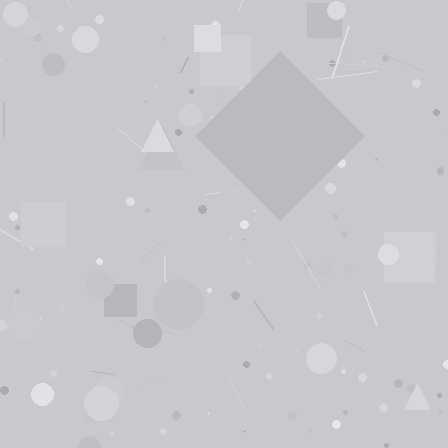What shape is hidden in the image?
A diamond is hidden in the image.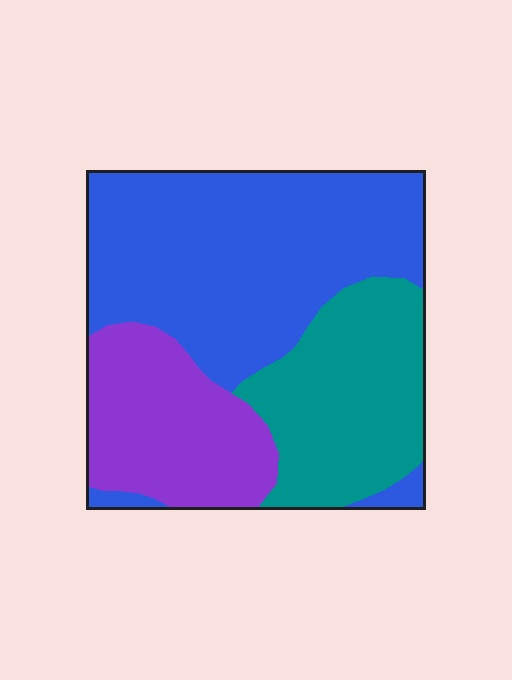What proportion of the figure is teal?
Teal covers 27% of the figure.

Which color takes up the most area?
Blue, at roughly 50%.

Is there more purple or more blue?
Blue.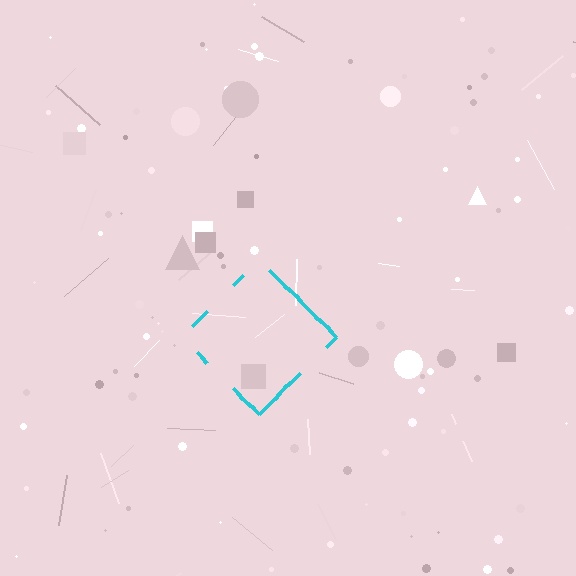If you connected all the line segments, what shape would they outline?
They would outline a diamond.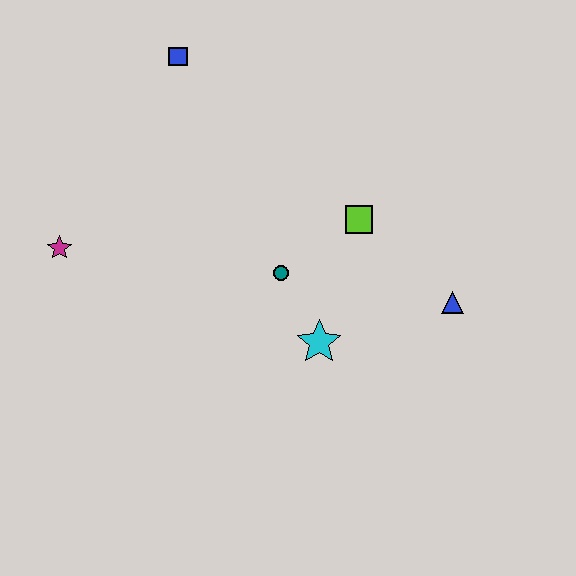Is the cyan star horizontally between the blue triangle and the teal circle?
Yes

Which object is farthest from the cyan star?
The blue square is farthest from the cyan star.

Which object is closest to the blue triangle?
The lime square is closest to the blue triangle.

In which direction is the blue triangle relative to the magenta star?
The blue triangle is to the right of the magenta star.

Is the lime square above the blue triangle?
Yes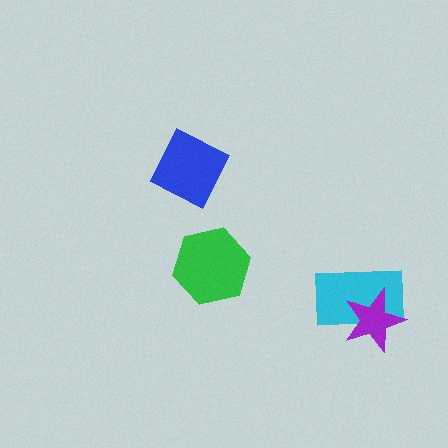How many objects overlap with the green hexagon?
0 objects overlap with the green hexagon.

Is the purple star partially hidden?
No, no other shape covers it.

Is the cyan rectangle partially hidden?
Yes, it is partially covered by another shape.